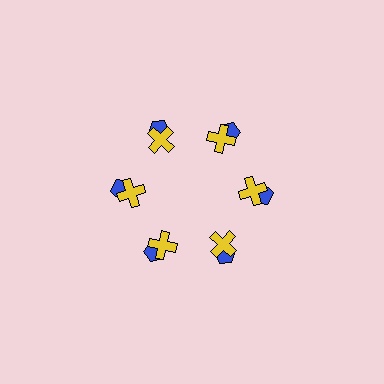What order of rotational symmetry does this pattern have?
This pattern has 6-fold rotational symmetry.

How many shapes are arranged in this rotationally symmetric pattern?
There are 12 shapes, arranged in 6 groups of 2.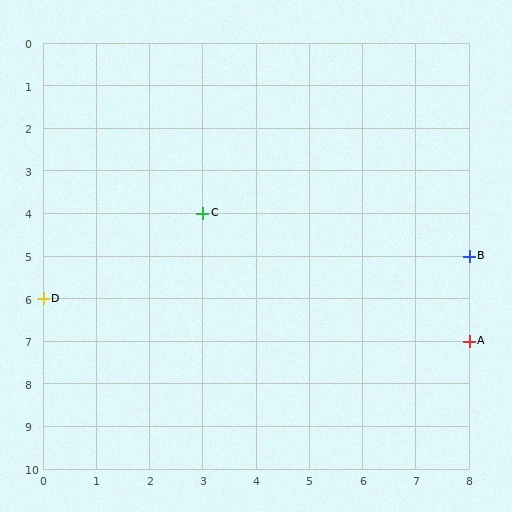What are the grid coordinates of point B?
Point B is at grid coordinates (8, 5).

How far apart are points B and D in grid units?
Points B and D are 8 columns and 1 row apart (about 8.1 grid units diagonally).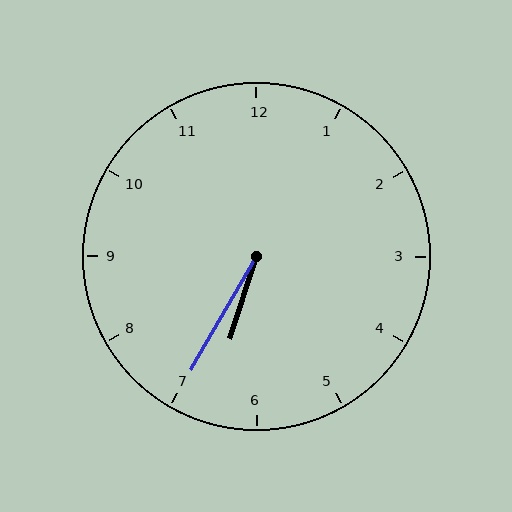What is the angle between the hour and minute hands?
Approximately 12 degrees.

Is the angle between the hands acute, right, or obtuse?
It is acute.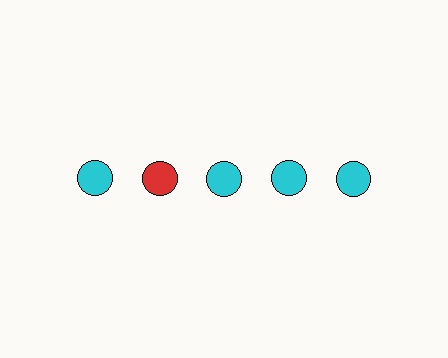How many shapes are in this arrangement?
There are 5 shapes arranged in a grid pattern.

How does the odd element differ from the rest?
It has a different color: red instead of cyan.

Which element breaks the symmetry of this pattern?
The red circle in the top row, second from left column breaks the symmetry. All other shapes are cyan circles.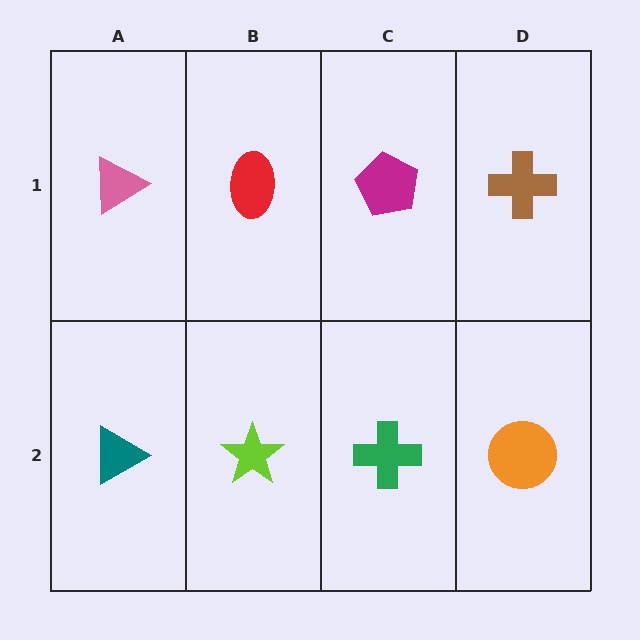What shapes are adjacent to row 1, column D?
An orange circle (row 2, column D), a magenta pentagon (row 1, column C).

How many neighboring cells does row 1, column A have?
2.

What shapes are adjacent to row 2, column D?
A brown cross (row 1, column D), a green cross (row 2, column C).